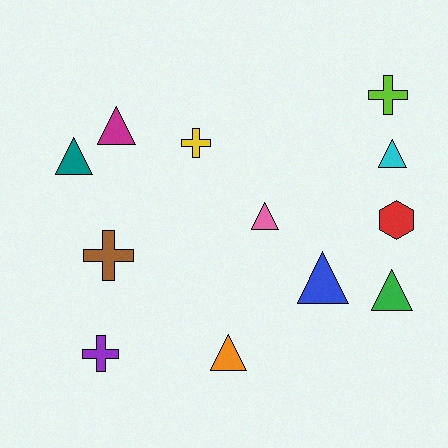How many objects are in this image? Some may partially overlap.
There are 12 objects.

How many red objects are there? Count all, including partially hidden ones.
There is 1 red object.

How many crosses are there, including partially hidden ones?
There are 4 crosses.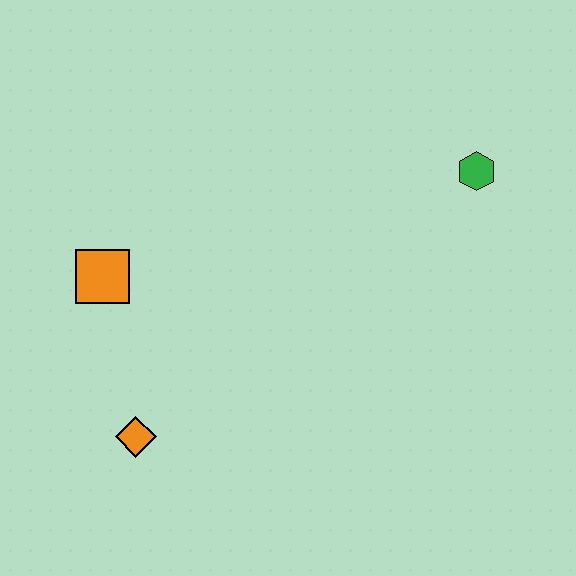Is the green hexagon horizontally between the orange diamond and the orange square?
No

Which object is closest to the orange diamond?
The orange square is closest to the orange diamond.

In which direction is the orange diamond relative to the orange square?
The orange diamond is below the orange square.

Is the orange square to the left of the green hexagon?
Yes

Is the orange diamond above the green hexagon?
No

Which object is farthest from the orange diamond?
The green hexagon is farthest from the orange diamond.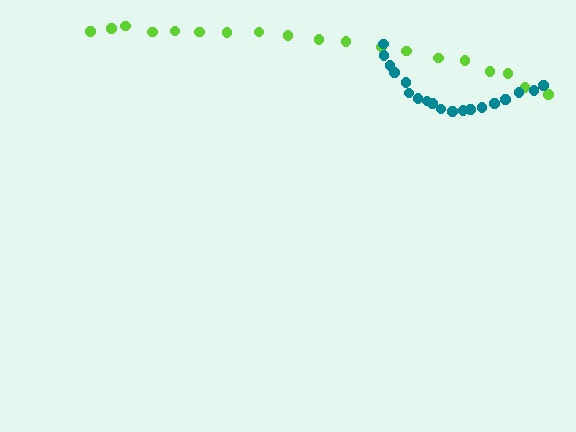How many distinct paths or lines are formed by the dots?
There are 2 distinct paths.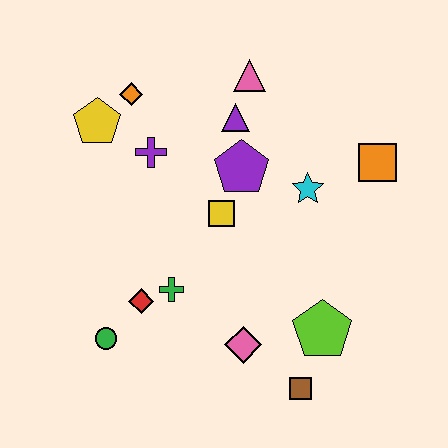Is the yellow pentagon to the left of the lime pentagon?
Yes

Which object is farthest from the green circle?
The orange square is farthest from the green circle.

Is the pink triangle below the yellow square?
No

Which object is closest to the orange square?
The cyan star is closest to the orange square.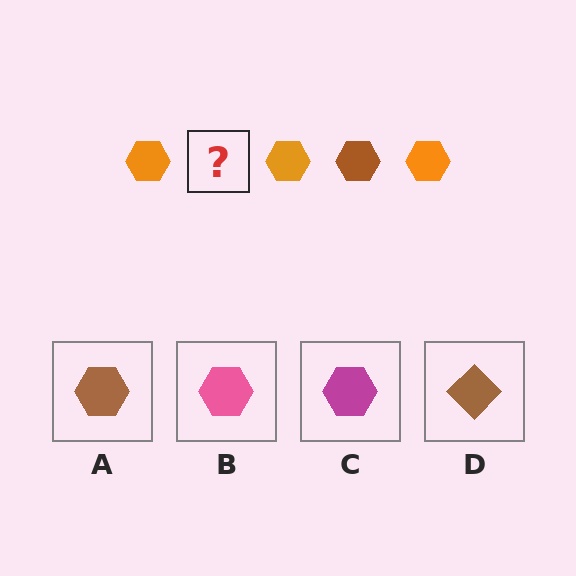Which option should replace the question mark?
Option A.